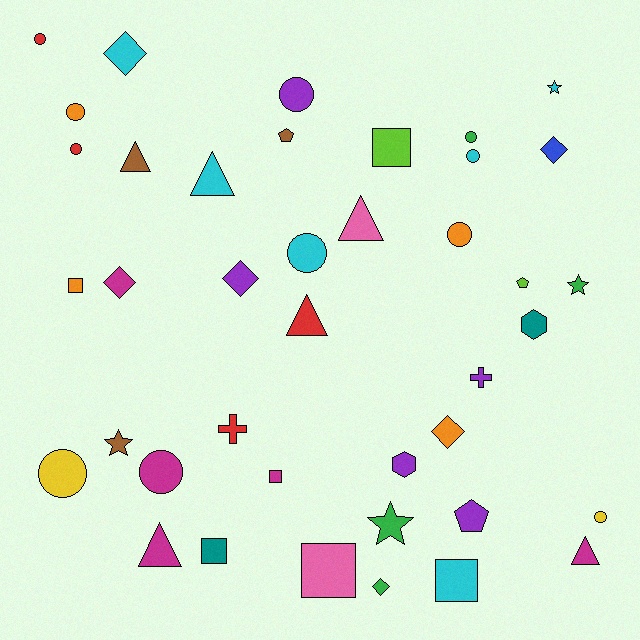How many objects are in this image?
There are 40 objects.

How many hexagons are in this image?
There are 2 hexagons.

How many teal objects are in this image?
There are 2 teal objects.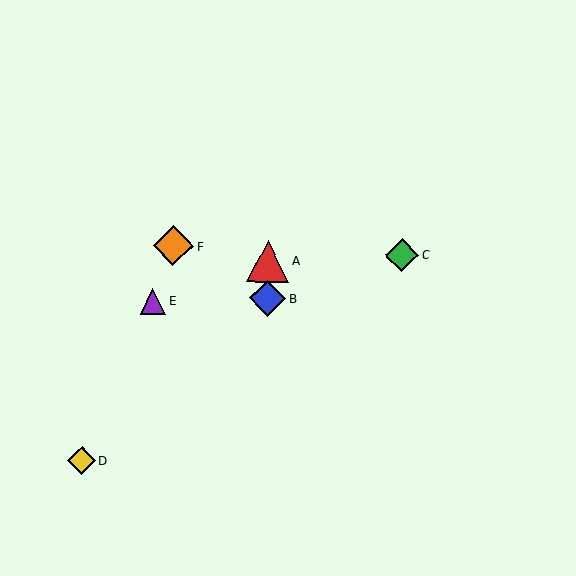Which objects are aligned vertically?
Objects A, B are aligned vertically.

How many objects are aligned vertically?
2 objects (A, B) are aligned vertically.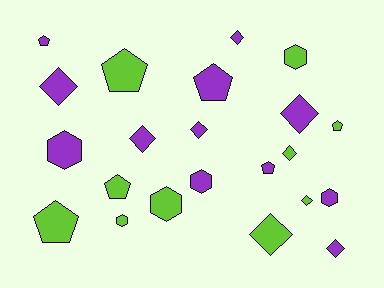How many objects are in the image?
There are 22 objects.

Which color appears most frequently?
Purple, with 12 objects.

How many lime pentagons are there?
There are 4 lime pentagons.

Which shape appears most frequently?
Diamond, with 9 objects.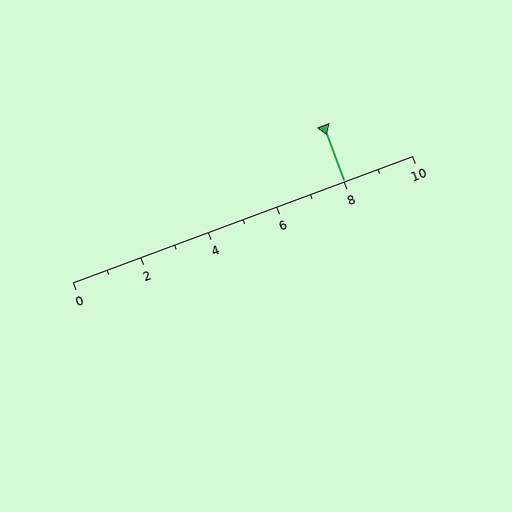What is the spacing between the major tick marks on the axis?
The major ticks are spaced 2 apart.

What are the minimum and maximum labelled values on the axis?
The axis runs from 0 to 10.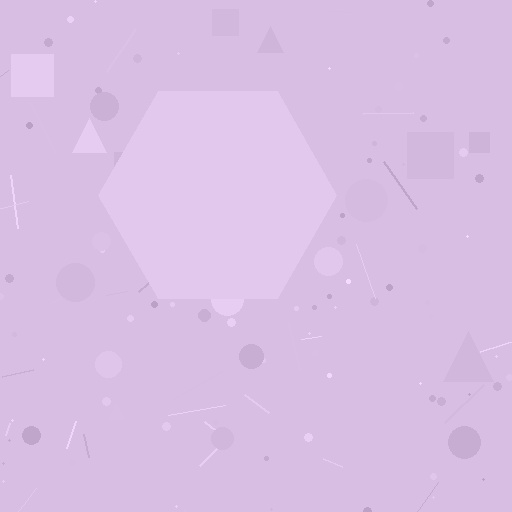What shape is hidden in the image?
A hexagon is hidden in the image.